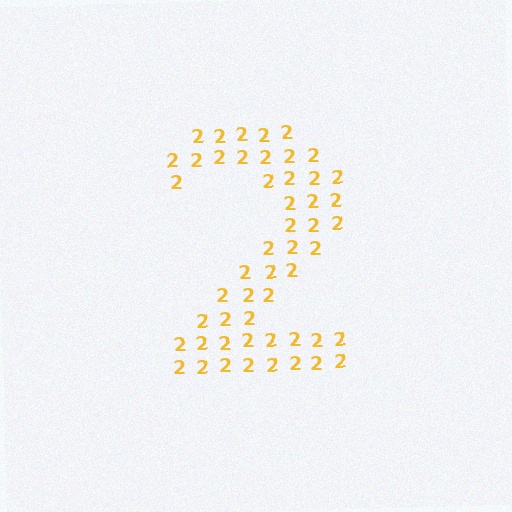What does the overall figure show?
The overall figure shows the digit 2.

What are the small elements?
The small elements are digit 2's.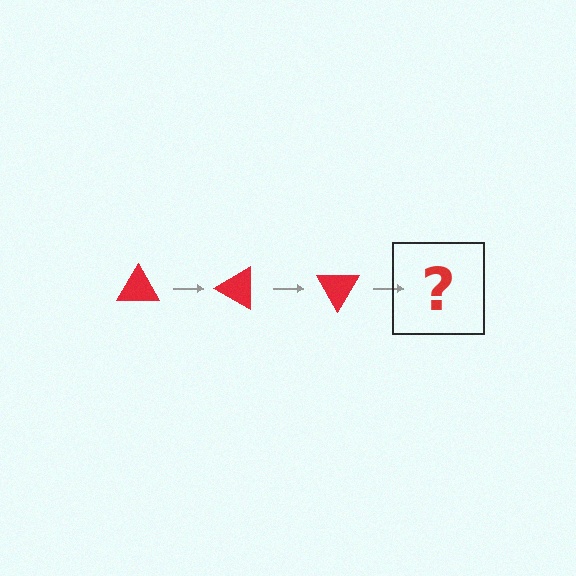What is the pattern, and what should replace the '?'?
The pattern is that the triangle rotates 30 degrees each step. The '?' should be a red triangle rotated 90 degrees.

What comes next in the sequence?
The next element should be a red triangle rotated 90 degrees.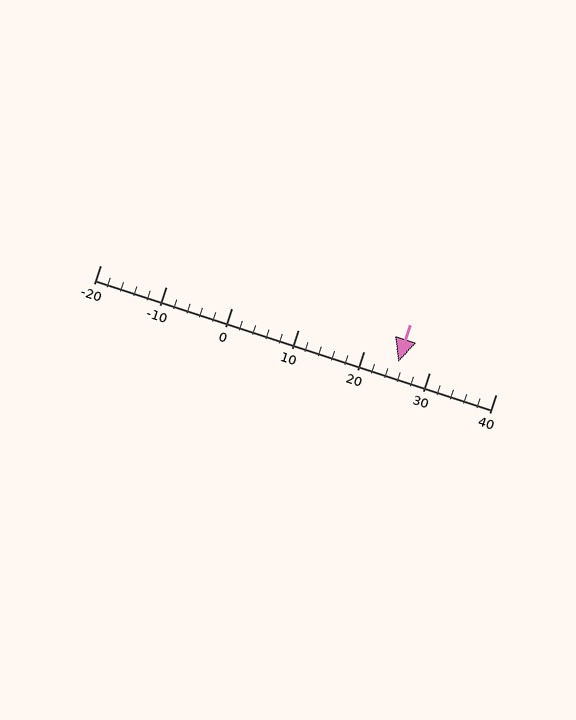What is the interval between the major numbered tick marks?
The major tick marks are spaced 10 units apart.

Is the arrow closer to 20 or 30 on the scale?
The arrow is closer to 30.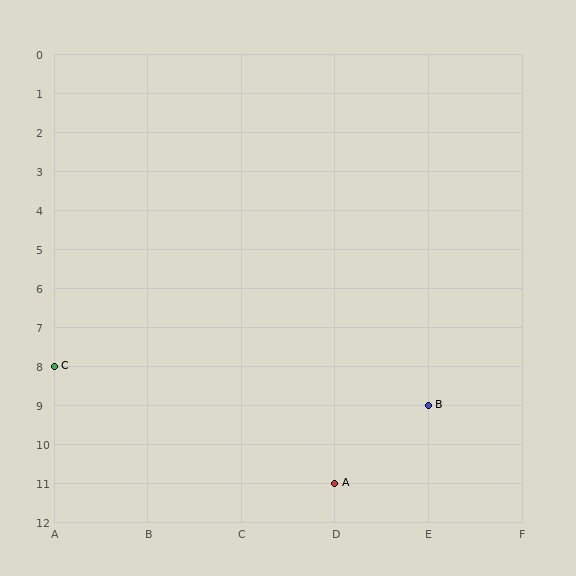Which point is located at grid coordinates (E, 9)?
Point B is at (E, 9).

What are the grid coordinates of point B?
Point B is at grid coordinates (E, 9).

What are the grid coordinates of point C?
Point C is at grid coordinates (A, 8).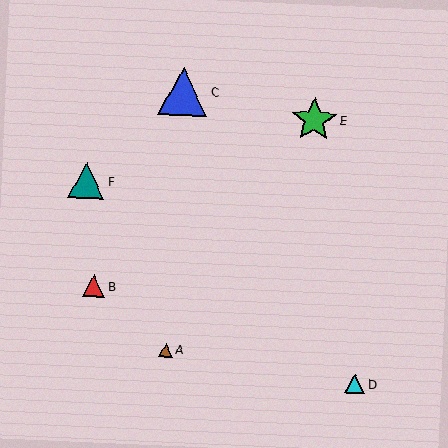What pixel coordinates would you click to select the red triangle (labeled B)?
Click at (94, 286) to select the red triangle B.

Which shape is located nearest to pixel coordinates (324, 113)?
The green star (labeled E) at (314, 120) is nearest to that location.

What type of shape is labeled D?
Shape D is a cyan triangle.